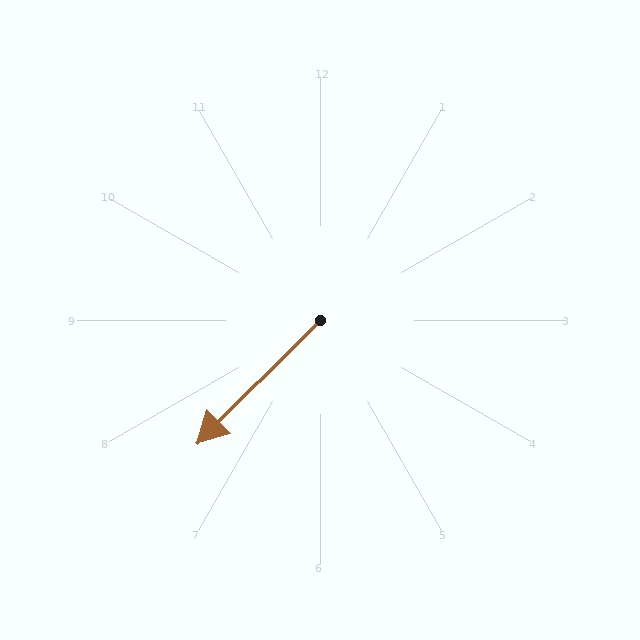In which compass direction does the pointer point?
Southwest.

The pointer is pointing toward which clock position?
Roughly 7 o'clock.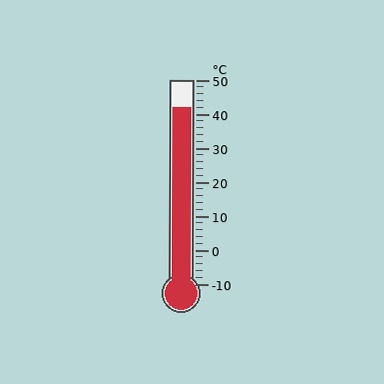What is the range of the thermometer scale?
The thermometer scale ranges from -10°C to 50°C.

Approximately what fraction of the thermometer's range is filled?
The thermometer is filled to approximately 85% of its range.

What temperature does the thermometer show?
The thermometer shows approximately 42°C.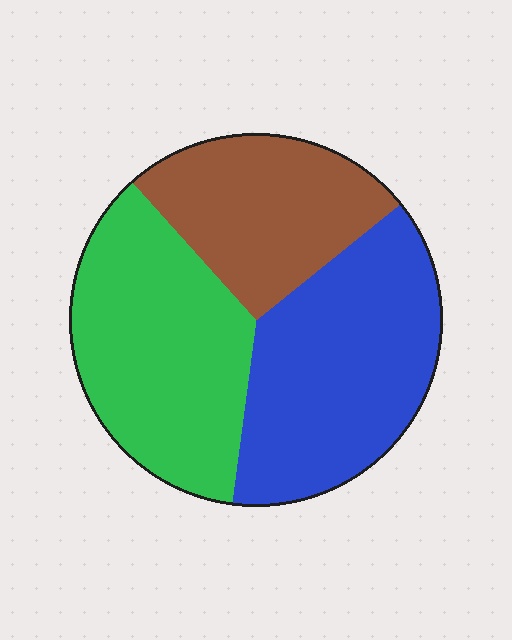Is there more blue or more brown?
Blue.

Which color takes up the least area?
Brown, at roughly 25%.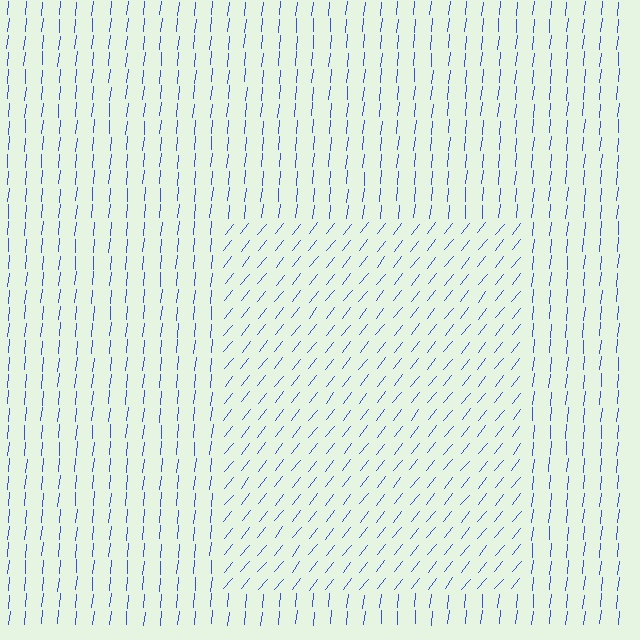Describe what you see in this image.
The image is filled with small blue line segments. A rectangle region in the image has lines oriented differently from the surrounding lines, creating a visible texture boundary.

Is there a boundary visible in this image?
Yes, there is a texture boundary formed by a change in line orientation.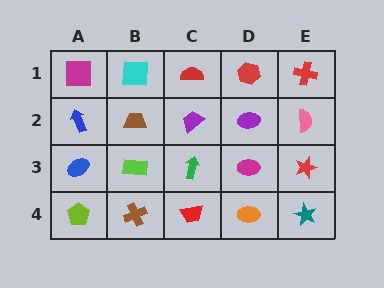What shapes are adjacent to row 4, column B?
A lime rectangle (row 3, column B), a lime pentagon (row 4, column A), a red trapezoid (row 4, column C).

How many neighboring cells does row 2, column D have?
4.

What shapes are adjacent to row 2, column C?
A red semicircle (row 1, column C), a green arrow (row 3, column C), a brown trapezoid (row 2, column B), a purple ellipse (row 2, column D).